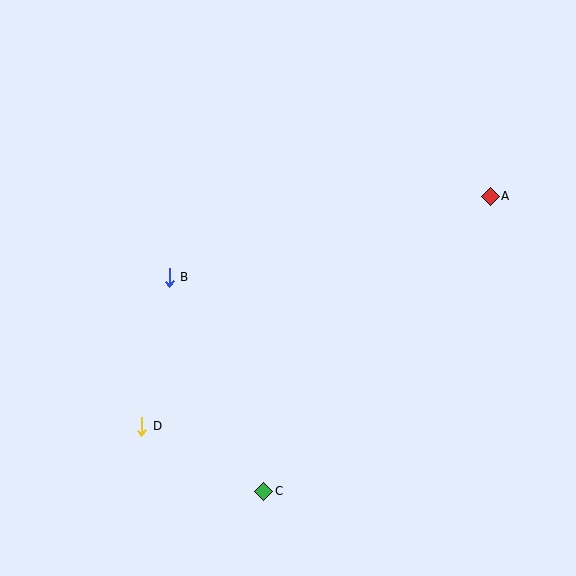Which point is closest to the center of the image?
Point B at (169, 277) is closest to the center.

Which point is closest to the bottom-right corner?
Point C is closest to the bottom-right corner.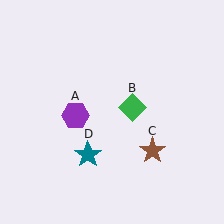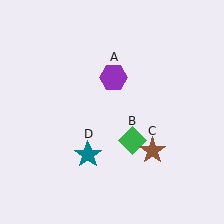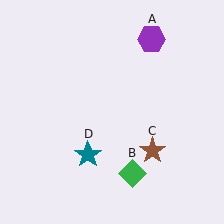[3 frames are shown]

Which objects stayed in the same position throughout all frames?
Brown star (object C) and teal star (object D) remained stationary.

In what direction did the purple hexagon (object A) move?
The purple hexagon (object A) moved up and to the right.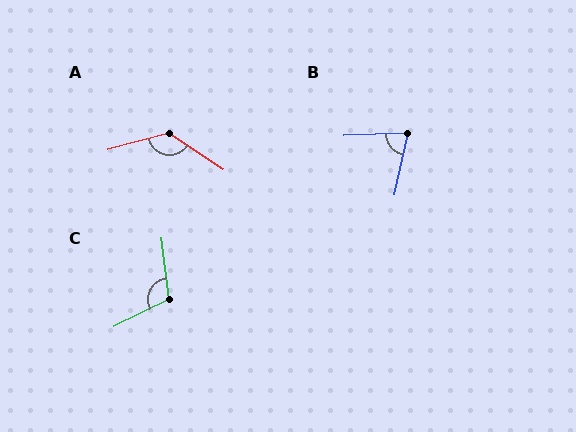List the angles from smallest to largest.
B (75°), C (109°), A (132°).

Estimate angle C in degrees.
Approximately 109 degrees.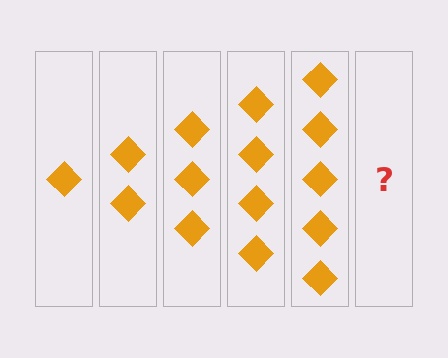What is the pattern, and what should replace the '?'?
The pattern is that each step adds one more diamond. The '?' should be 6 diamonds.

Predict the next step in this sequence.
The next step is 6 diamonds.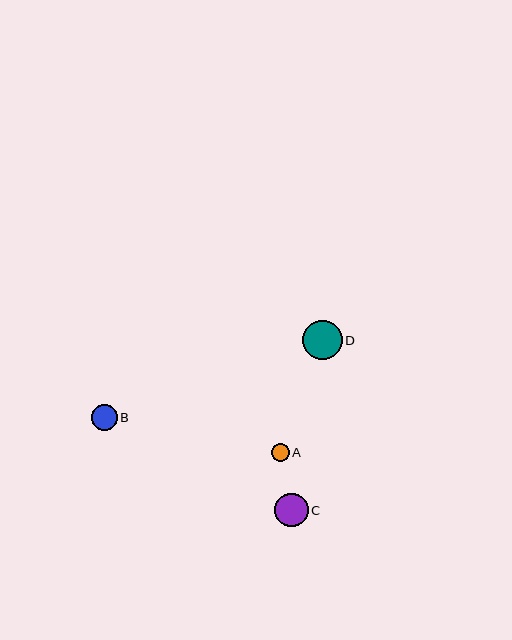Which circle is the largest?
Circle D is the largest with a size of approximately 40 pixels.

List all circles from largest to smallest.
From largest to smallest: D, C, B, A.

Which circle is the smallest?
Circle A is the smallest with a size of approximately 18 pixels.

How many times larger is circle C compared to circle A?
Circle C is approximately 1.9 times the size of circle A.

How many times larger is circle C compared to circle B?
Circle C is approximately 1.3 times the size of circle B.